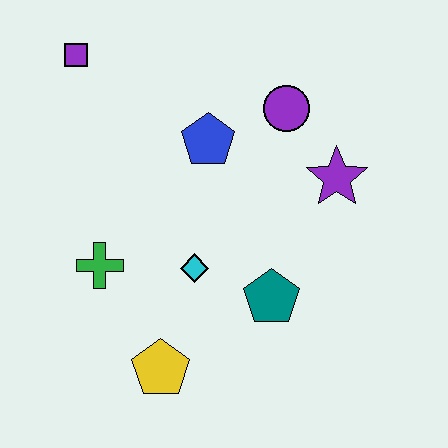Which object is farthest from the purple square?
The yellow pentagon is farthest from the purple square.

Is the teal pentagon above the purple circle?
No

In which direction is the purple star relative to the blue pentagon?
The purple star is to the right of the blue pentagon.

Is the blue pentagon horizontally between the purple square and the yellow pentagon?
No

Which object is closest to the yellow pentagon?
The cyan diamond is closest to the yellow pentagon.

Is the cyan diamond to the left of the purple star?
Yes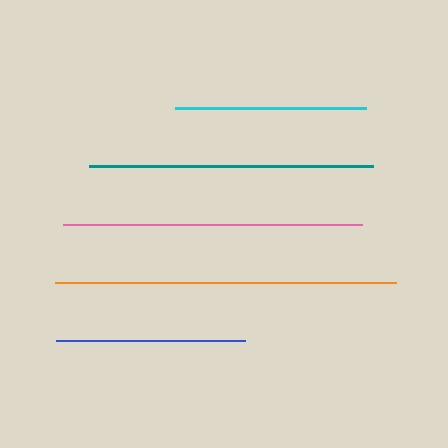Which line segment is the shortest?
The blue line is the shortest at approximately 189 pixels.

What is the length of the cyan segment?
The cyan segment is approximately 191 pixels long.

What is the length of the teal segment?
The teal segment is approximately 284 pixels long.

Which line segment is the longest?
The orange line is the longest at approximately 341 pixels.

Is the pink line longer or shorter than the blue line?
The pink line is longer than the blue line.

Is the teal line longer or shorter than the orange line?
The orange line is longer than the teal line.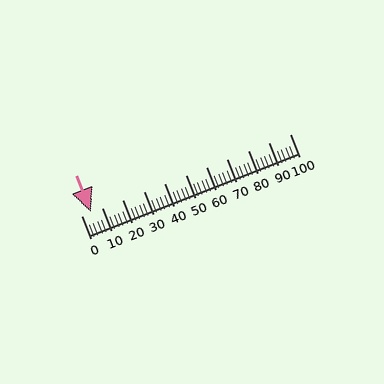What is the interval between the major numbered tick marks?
The major tick marks are spaced 10 units apart.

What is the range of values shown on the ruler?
The ruler shows values from 0 to 100.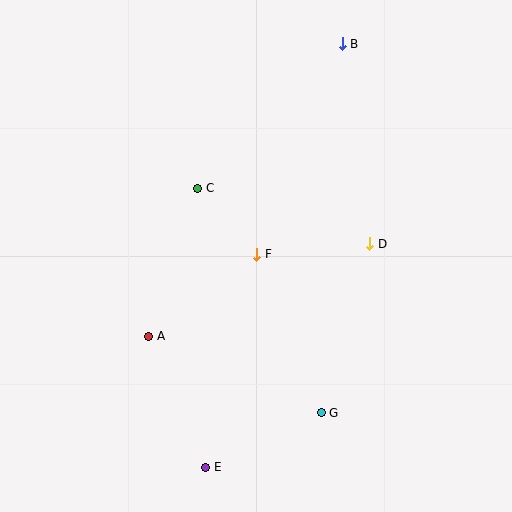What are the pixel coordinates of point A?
Point A is at (149, 336).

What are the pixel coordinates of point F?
Point F is at (257, 254).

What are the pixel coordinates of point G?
Point G is at (321, 413).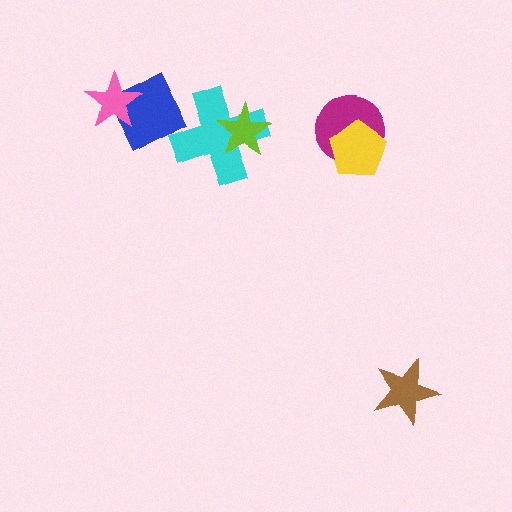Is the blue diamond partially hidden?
Yes, it is partially covered by another shape.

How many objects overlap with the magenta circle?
1 object overlaps with the magenta circle.